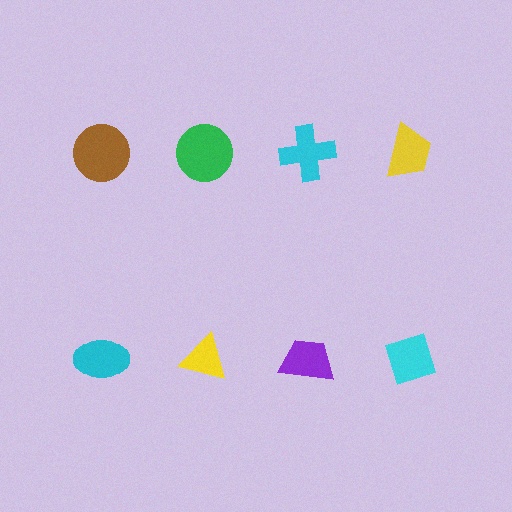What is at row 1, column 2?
A green circle.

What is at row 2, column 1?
A cyan ellipse.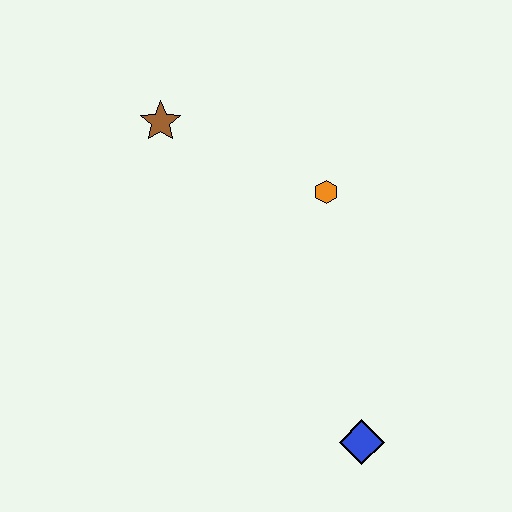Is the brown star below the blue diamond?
No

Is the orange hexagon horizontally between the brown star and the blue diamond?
Yes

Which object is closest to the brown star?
The orange hexagon is closest to the brown star.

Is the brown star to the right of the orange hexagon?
No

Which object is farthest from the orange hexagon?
The blue diamond is farthest from the orange hexagon.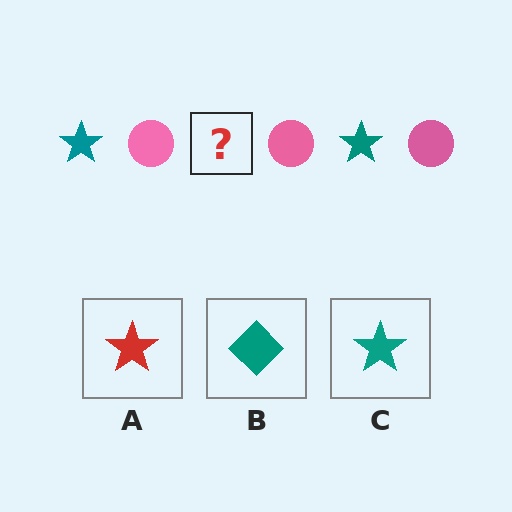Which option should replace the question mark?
Option C.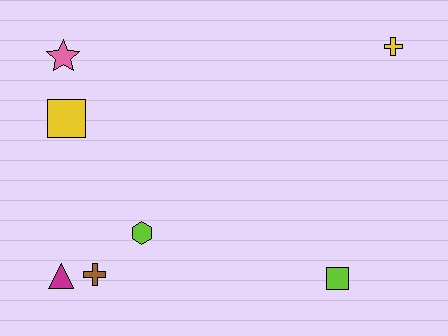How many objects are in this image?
There are 7 objects.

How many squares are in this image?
There are 2 squares.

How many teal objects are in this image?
There are no teal objects.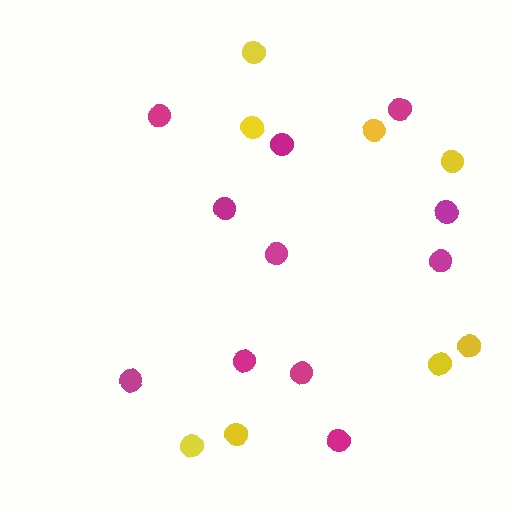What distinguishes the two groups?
There are 2 groups: one group of yellow circles (8) and one group of magenta circles (11).